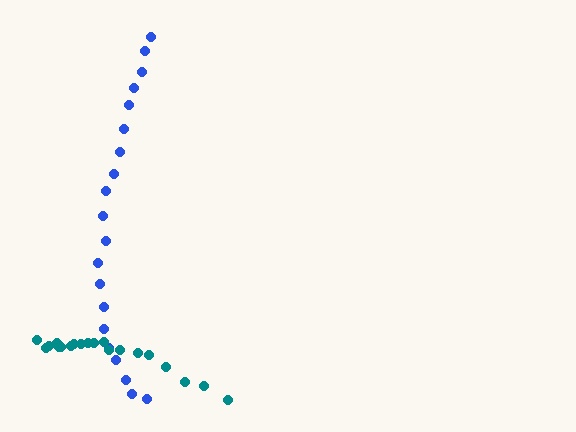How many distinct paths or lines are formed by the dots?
There are 2 distinct paths.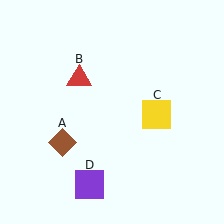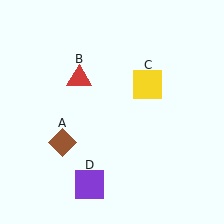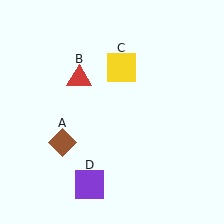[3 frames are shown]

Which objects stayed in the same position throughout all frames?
Brown diamond (object A) and red triangle (object B) and purple square (object D) remained stationary.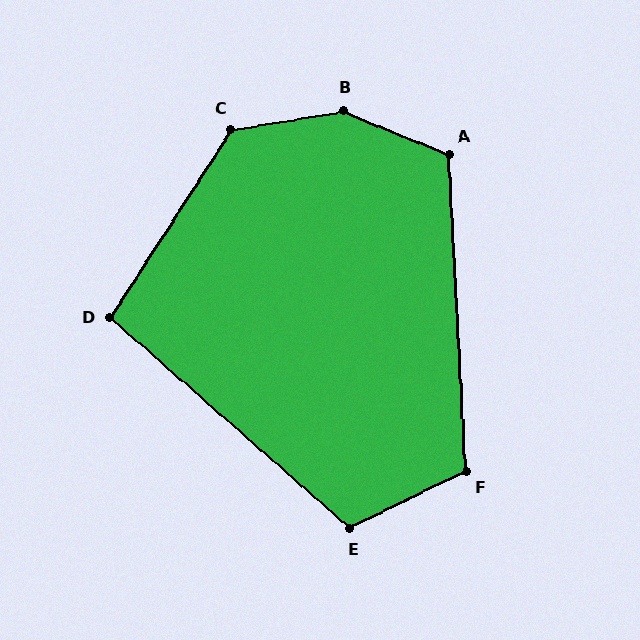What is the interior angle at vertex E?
Approximately 113 degrees (obtuse).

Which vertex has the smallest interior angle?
D, at approximately 98 degrees.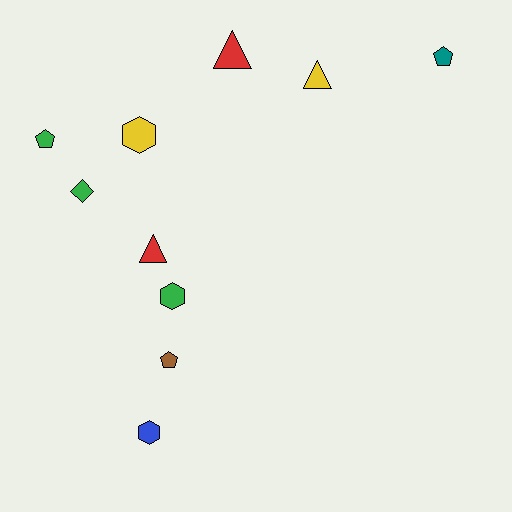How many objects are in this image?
There are 10 objects.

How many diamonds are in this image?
There is 1 diamond.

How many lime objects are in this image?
There are no lime objects.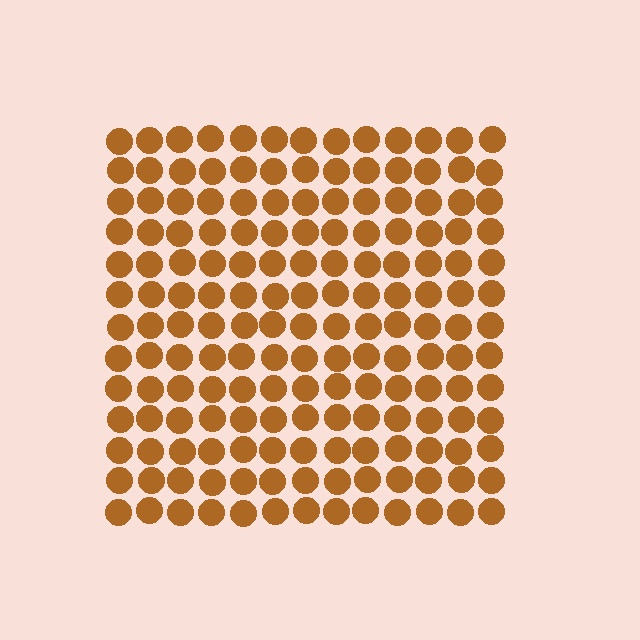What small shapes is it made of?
It is made of small circles.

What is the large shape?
The large shape is a square.